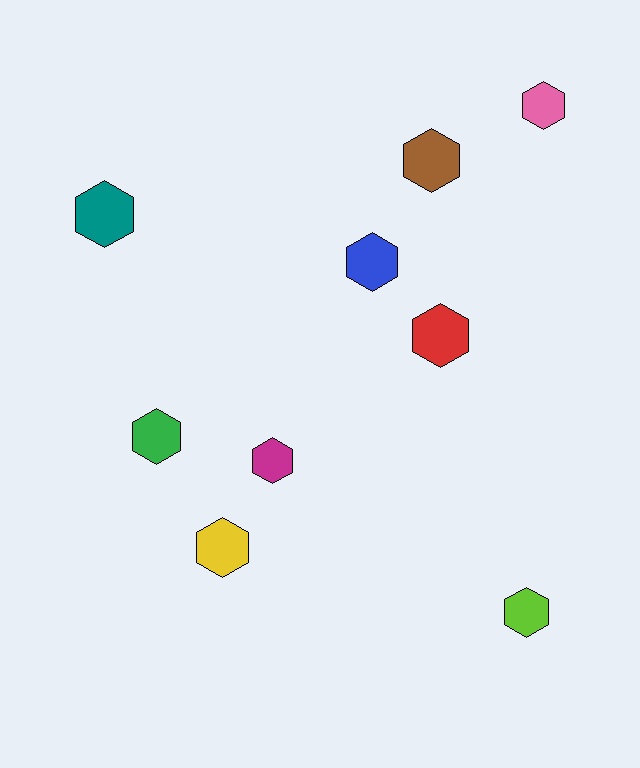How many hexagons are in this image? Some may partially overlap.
There are 9 hexagons.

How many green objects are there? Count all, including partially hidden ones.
There is 1 green object.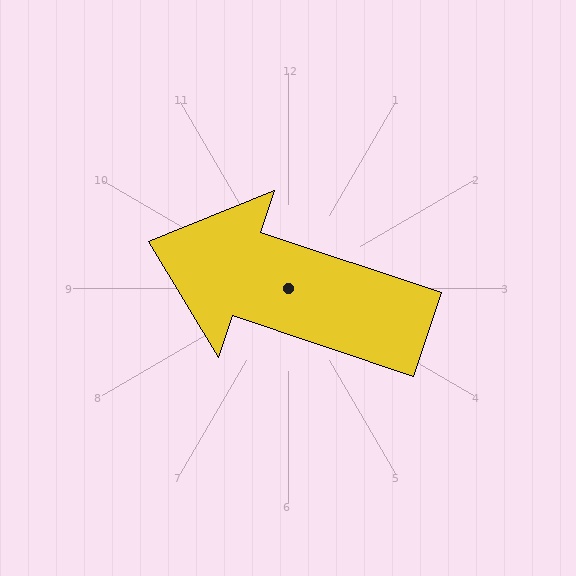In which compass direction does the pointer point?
West.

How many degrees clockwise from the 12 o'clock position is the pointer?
Approximately 289 degrees.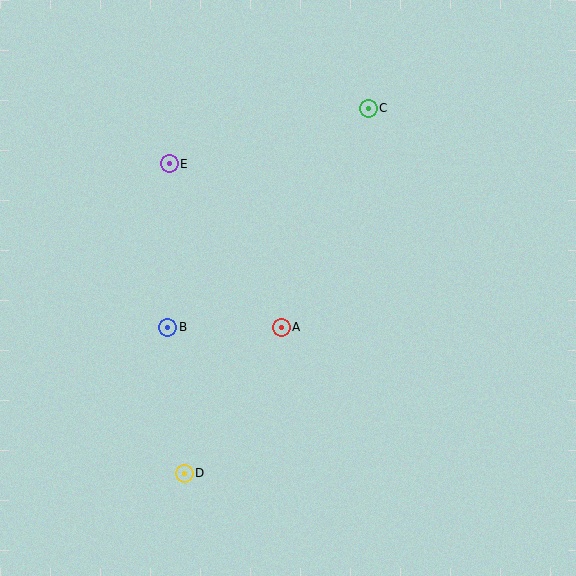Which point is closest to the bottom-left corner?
Point D is closest to the bottom-left corner.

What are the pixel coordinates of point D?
Point D is at (184, 473).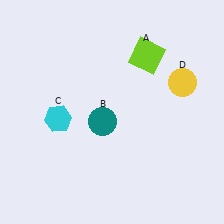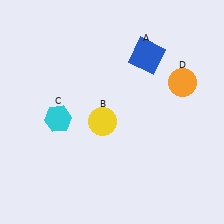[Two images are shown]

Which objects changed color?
A changed from lime to blue. B changed from teal to yellow. D changed from yellow to orange.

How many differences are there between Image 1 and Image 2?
There are 3 differences between the two images.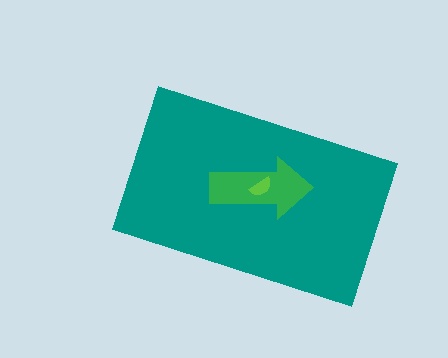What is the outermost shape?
The teal rectangle.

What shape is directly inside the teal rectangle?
The green arrow.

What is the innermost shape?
The lime semicircle.